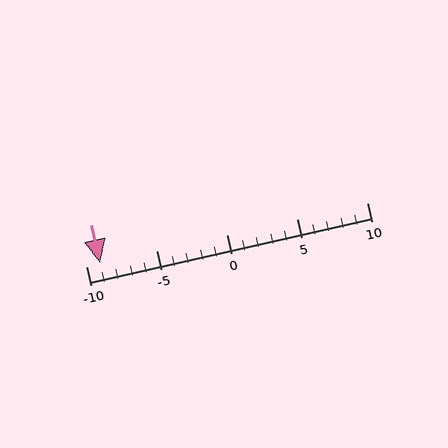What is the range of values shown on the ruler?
The ruler shows values from -10 to 10.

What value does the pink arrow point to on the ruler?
The pink arrow points to approximately -9.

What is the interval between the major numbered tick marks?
The major tick marks are spaced 5 units apart.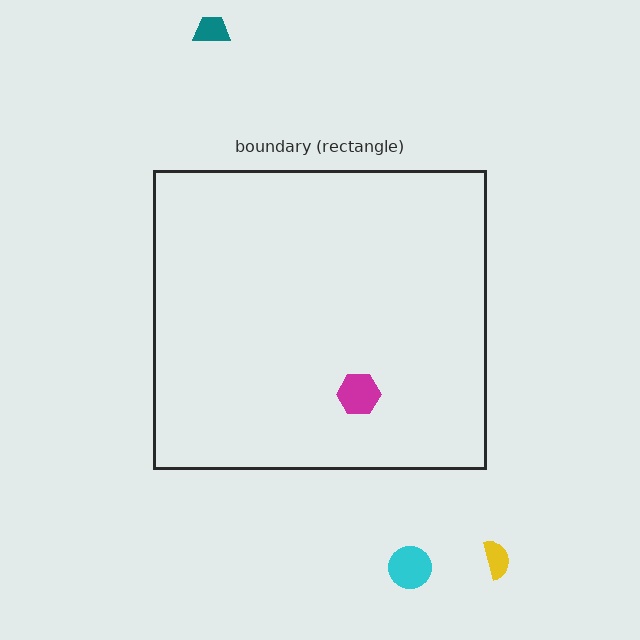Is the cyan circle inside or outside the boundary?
Outside.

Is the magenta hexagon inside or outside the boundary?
Inside.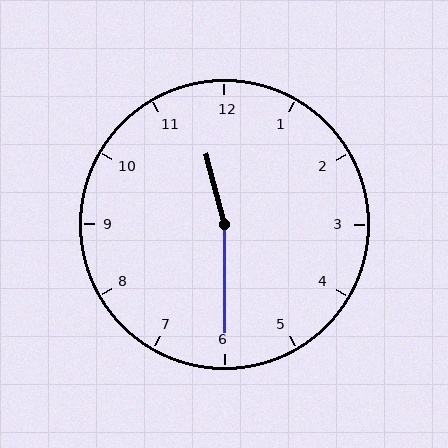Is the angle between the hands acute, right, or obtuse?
It is obtuse.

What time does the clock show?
11:30.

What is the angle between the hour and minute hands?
Approximately 165 degrees.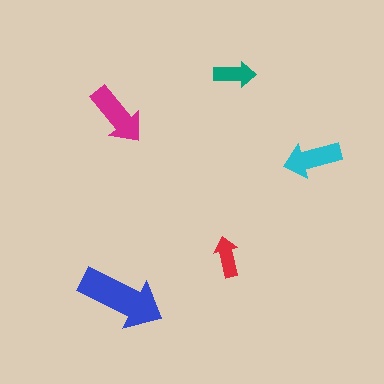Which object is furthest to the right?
The cyan arrow is rightmost.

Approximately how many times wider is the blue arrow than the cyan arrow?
About 1.5 times wider.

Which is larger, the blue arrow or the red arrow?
The blue one.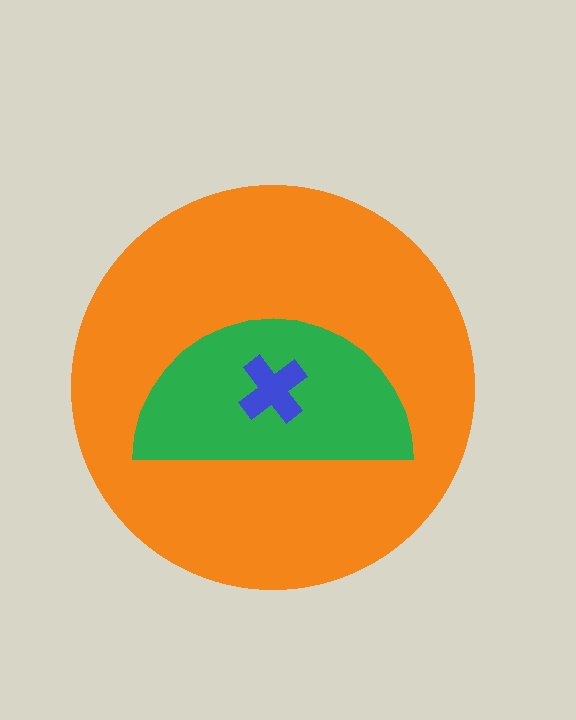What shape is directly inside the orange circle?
The green semicircle.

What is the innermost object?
The blue cross.